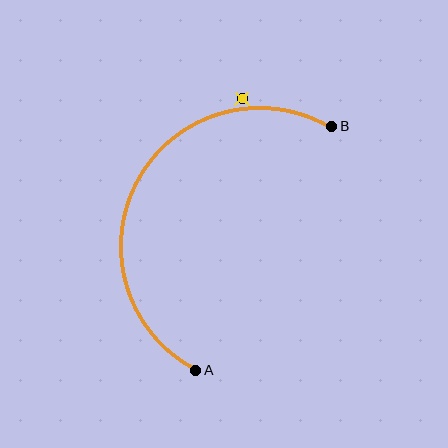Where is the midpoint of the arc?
The arc midpoint is the point on the curve farthest from the straight line joining A and B. It sits to the left of that line.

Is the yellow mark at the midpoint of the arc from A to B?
No — the yellow mark does not lie on the arc at all. It sits slightly outside the curve.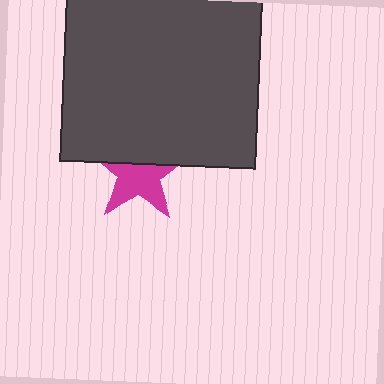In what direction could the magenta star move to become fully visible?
The magenta star could move down. That would shift it out from behind the dark gray rectangle entirely.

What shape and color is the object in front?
The object in front is a dark gray rectangle.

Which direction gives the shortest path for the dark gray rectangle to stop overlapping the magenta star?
Moving up gives the shortest separation.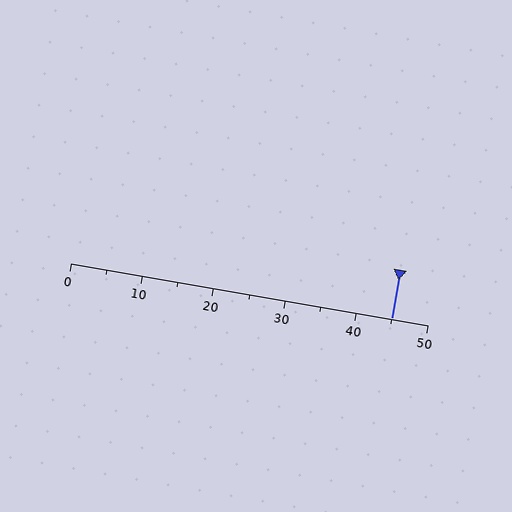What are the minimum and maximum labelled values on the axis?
The axis runs from 0 to 50.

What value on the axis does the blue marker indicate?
The marker indicates approximately 45.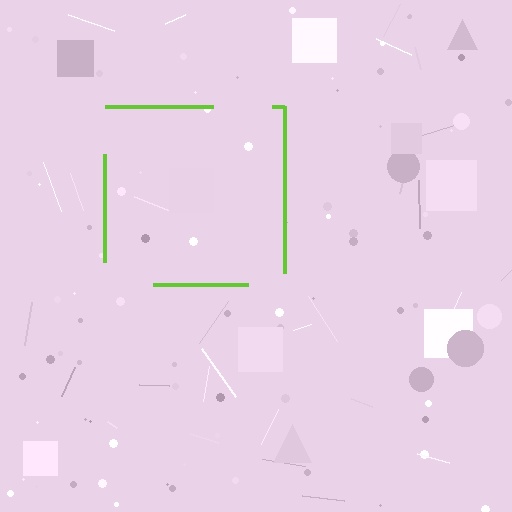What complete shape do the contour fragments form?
The contour fragments form a square.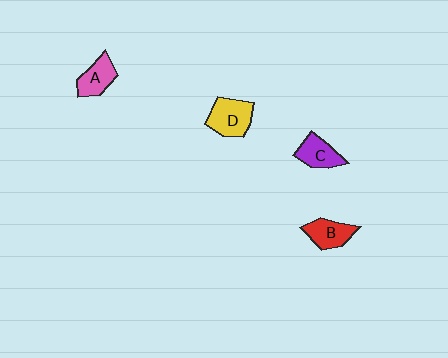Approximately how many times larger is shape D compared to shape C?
Approximately 1.3 times.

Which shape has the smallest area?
Shape C (purple).